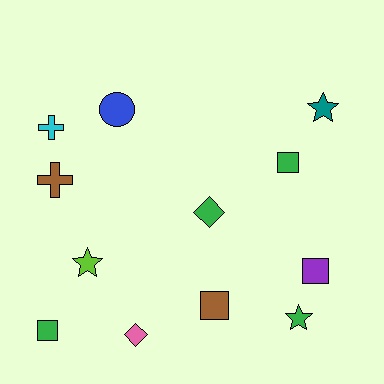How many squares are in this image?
There are 4 squares.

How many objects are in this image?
There are 12 objects.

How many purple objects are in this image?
There is 1 purple object.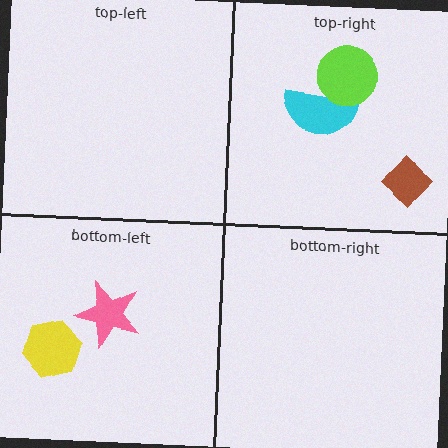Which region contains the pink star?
The bottom-left region.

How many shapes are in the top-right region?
3.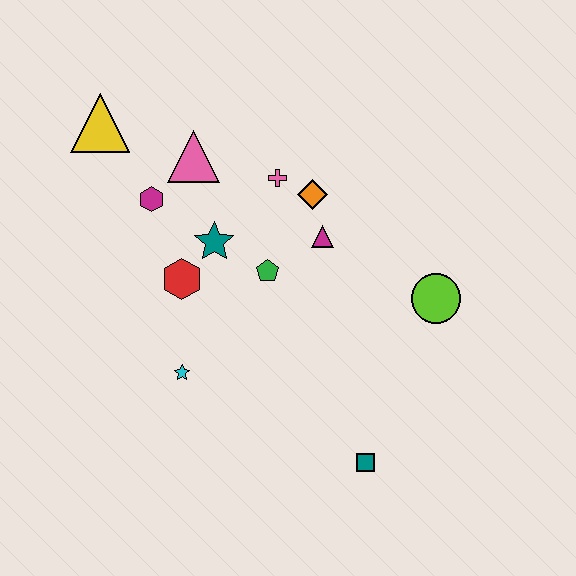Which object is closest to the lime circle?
The magenta triangle is closest to the lime circle.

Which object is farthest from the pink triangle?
The teal square is farthest from the pink triangle.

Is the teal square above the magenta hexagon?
No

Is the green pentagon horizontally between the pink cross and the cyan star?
Yes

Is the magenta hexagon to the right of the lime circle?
No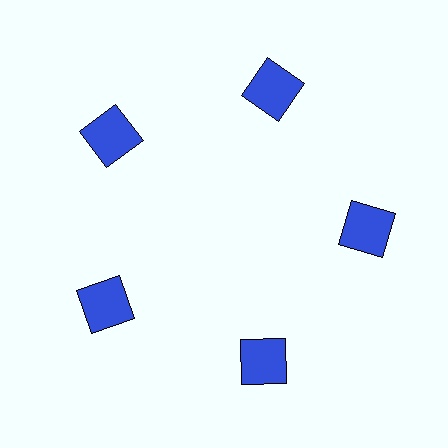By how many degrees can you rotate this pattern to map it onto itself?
The pattern maps onto itself every 72 degrees of rotation.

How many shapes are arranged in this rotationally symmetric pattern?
There are 5 shapes, arranged in 5 groups of 1.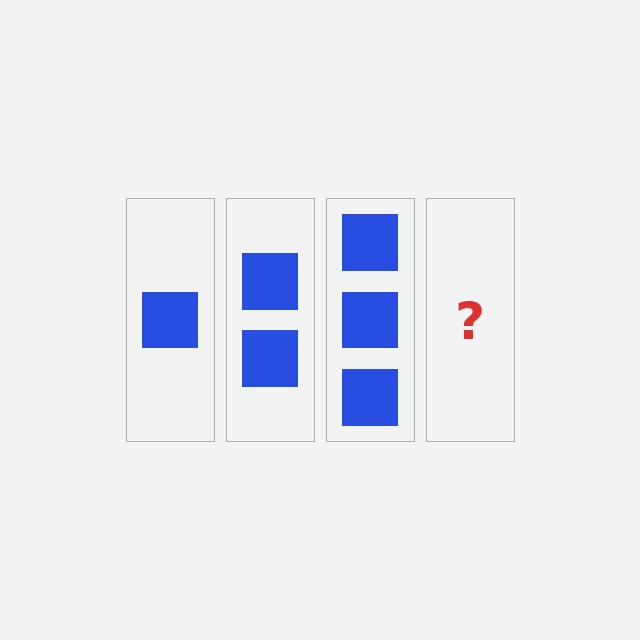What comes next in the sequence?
The next element should be 4 squares.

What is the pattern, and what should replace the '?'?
The pattern is that each step adds one more square. The '?' should be 4 squares.